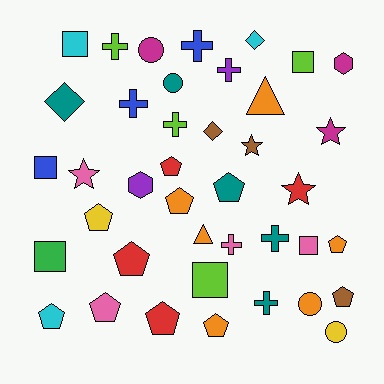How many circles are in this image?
There are 4 circles.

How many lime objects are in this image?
There are 4 lime objects.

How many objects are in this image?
There are 40 objects.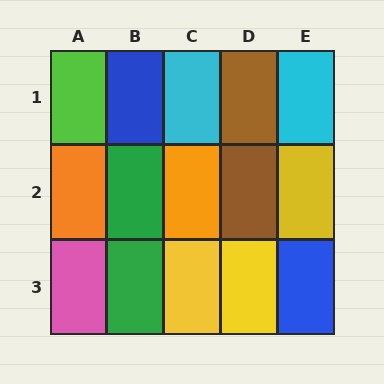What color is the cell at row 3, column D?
Yellow.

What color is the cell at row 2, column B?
Green.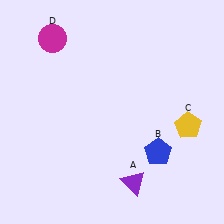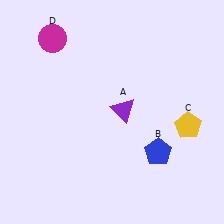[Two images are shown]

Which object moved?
The purple triangle (A) moved up.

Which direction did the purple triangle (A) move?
The purple triangle (A) moved up.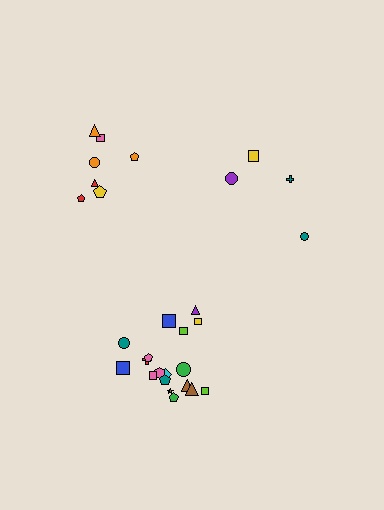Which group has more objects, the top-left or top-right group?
The top-left group.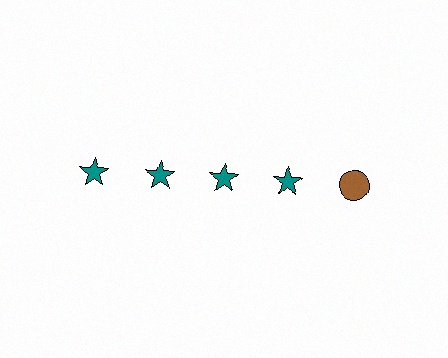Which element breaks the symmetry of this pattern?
The brown circle in the top row, rightmost column breaks the symmetry. All other shapes are teal stars.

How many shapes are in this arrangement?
There are 5 shapes arranged in a grid pattern.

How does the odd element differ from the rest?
It differs in both color (brown instead of teal) and shape (circle instead of star).